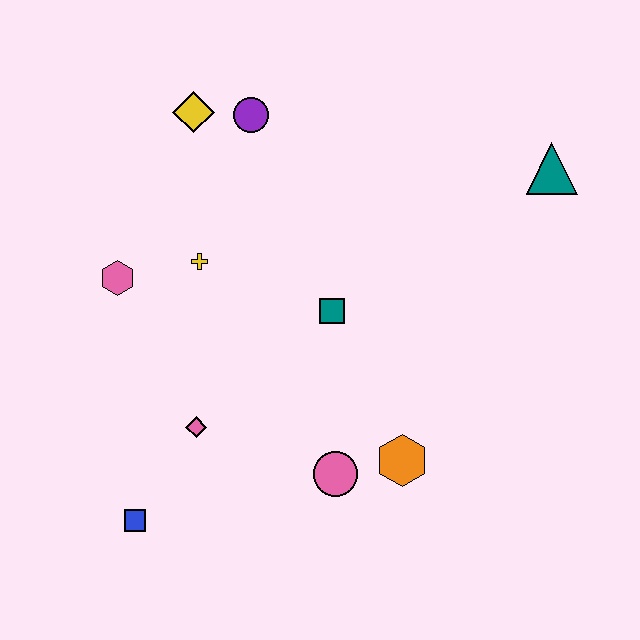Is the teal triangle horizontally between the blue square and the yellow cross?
No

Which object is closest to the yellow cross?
The pink hexagon is closest to the yellow cross.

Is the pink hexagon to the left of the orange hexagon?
Yes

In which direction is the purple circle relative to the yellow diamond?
The purple circle is to the right of the yellow diamond.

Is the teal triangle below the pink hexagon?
No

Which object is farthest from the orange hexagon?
The yellow diamond is farthest from the orange hexagon.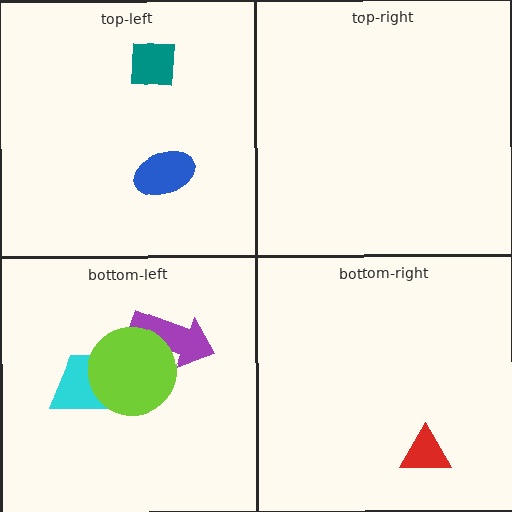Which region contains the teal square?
The top-left region.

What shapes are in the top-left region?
The blue ellipse, the teal square.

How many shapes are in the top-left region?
2.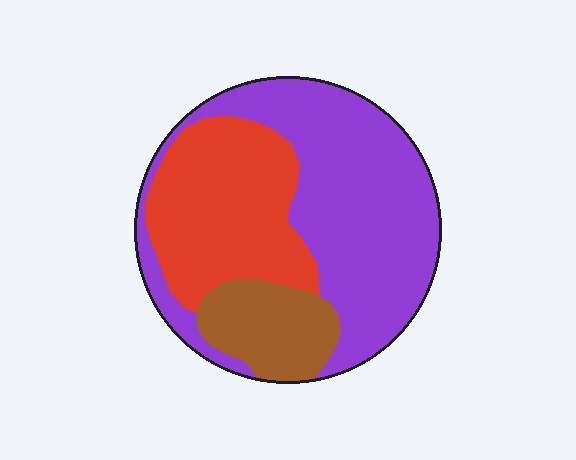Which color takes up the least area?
Brown, at roughly 15%.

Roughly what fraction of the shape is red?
Red covers about 30% of the shape.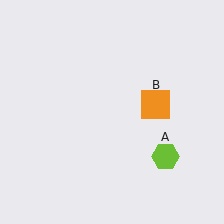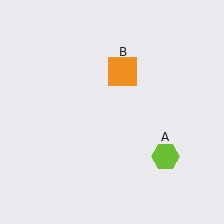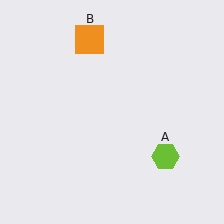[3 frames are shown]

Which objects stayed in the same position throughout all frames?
Lime hexagon (object A) remained stationary.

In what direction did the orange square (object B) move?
The orange square (object B) moved up and to the left.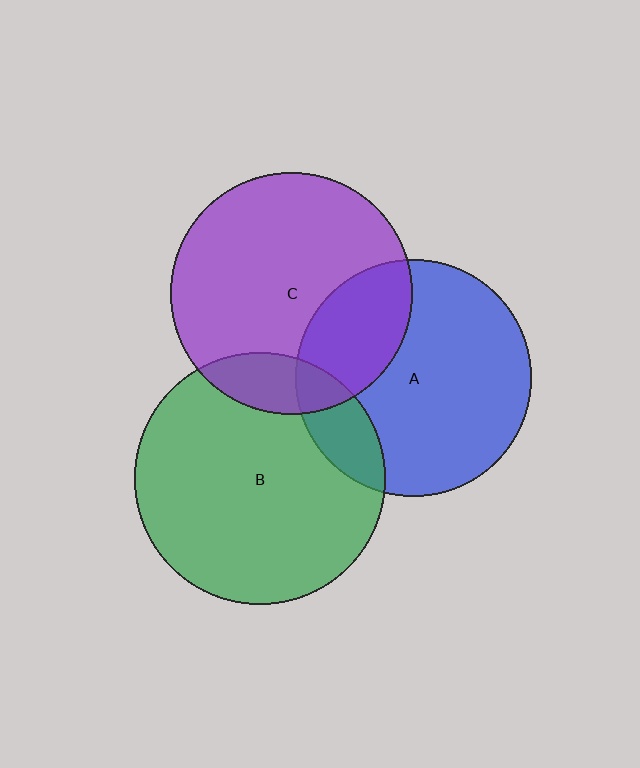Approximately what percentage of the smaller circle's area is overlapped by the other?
Approximately 15%.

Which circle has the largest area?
Circle B (green).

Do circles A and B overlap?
Yes.